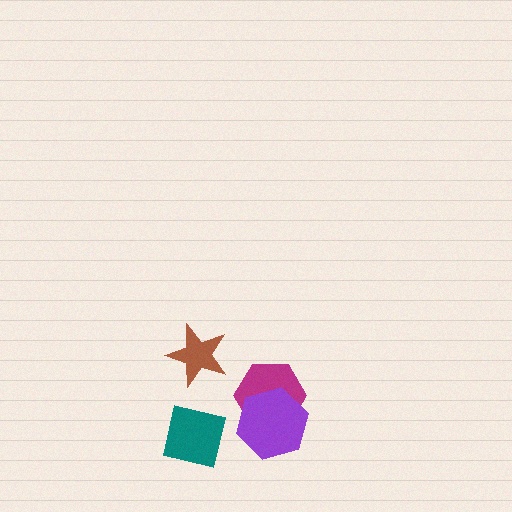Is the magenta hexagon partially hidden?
Yes, it is partially covered by another shape.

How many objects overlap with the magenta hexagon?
1 object overlaps with the magenta hexagon.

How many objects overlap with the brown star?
0 objects overlap with the brown star.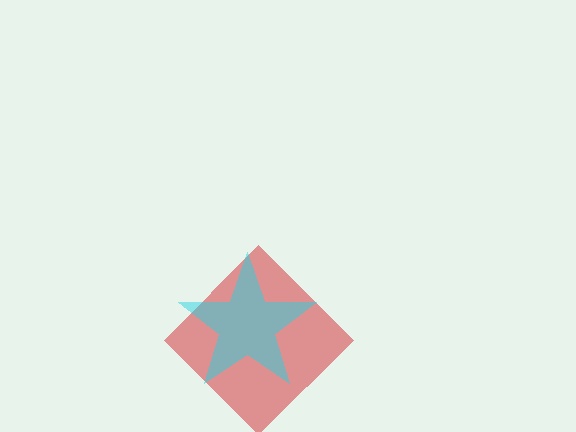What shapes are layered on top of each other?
The layered shapes are: a red diamond, a cyan star.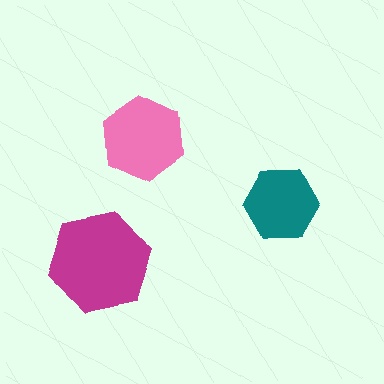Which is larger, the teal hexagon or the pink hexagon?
The pink one.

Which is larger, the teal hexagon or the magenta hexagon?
The magenta one.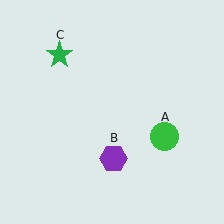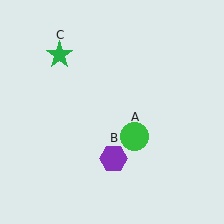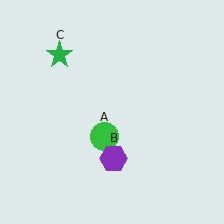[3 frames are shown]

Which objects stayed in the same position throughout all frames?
Purple hexagon (object B) and green star (object C) remained stationary.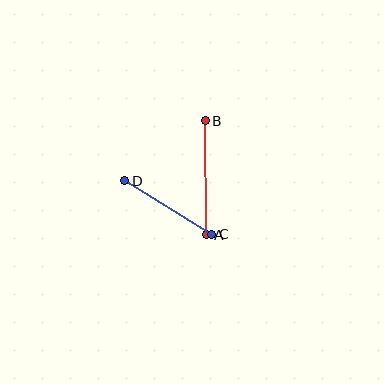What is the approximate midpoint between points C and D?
The midpoint is at approximately (168, 207) pixels.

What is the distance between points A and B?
The distance is approximately 114 pixels.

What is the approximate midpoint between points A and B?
The midpoint is at approximately (206, 178) pixels.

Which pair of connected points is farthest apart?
Points A and B are farthest apart.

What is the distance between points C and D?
The distance is approximately 102 pixels.